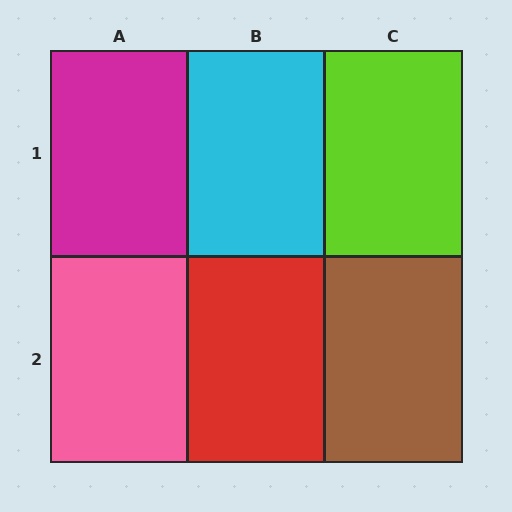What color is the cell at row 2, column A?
Pink.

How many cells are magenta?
1 cell is magenta.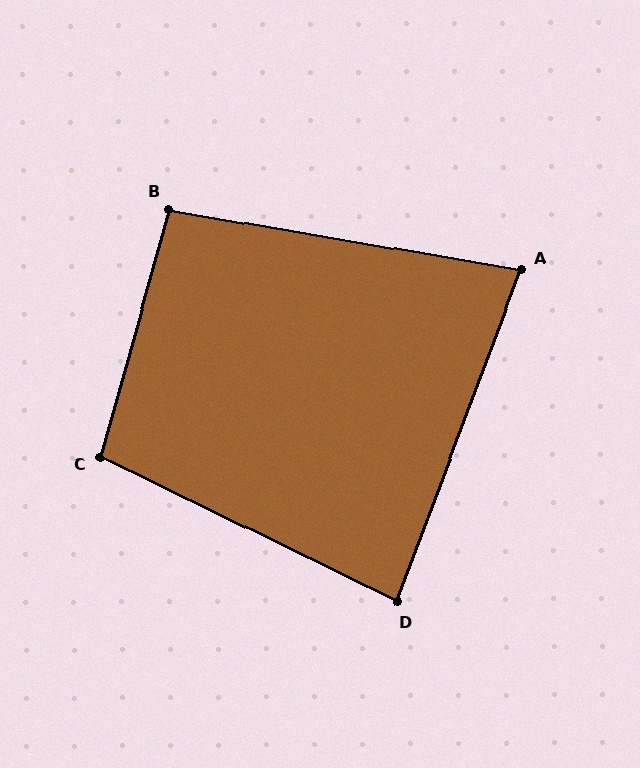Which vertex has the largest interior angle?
C, at approximately 101 degrees.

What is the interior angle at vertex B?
Approximately 96 degrees (obtuse).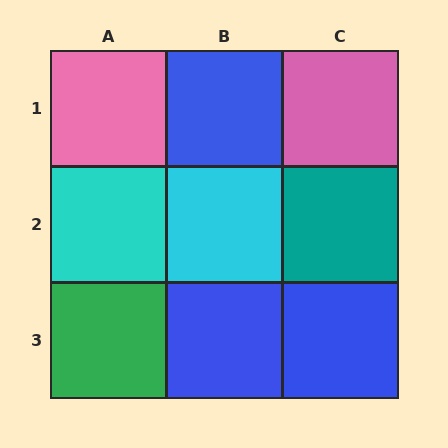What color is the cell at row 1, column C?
Pink.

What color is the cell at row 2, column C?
Teal.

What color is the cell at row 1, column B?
Blue.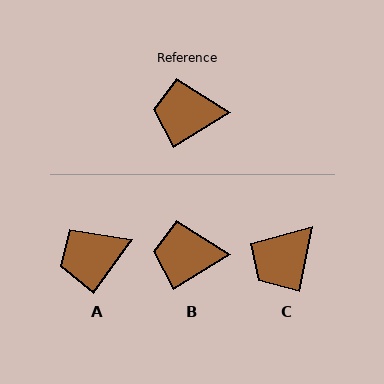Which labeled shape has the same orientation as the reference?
B.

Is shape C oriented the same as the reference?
No, it is off by about 48 degrees.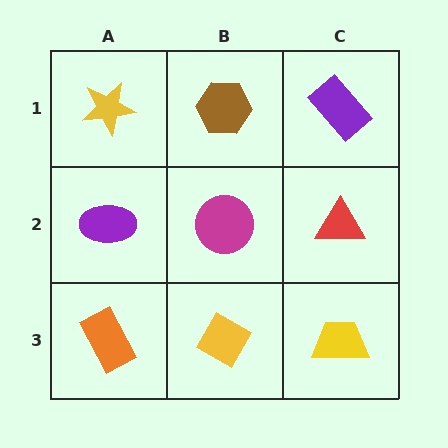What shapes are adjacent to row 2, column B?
A brown hexagon (row 1, column B), a yellow diamond (row 3, column B), a purple ellipse (row 2, column A), a red triangle (row 2, column C).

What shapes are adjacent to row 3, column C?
A red triangle (row 2, column C), a yellow diamond (row 3, column B).